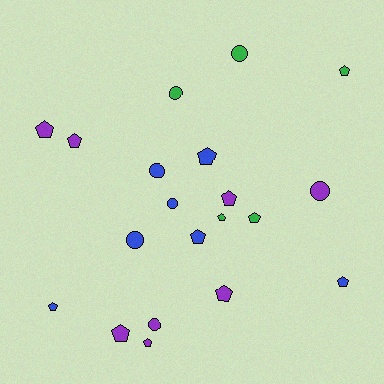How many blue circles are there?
There are 3 blue circles.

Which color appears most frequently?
Purple, with 8 objects.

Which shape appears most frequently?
Pentagon, with 13 objects.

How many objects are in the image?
There are 20 objects.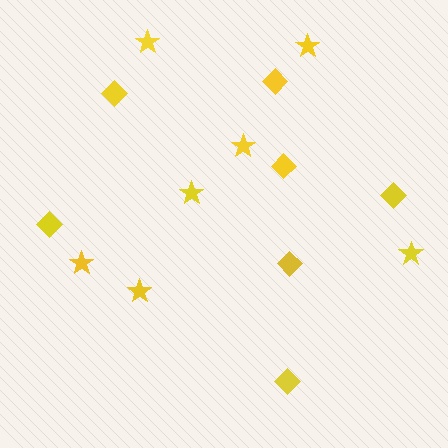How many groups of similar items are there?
There are 2 groups: one group of diamonds (7) and one group of stars (7).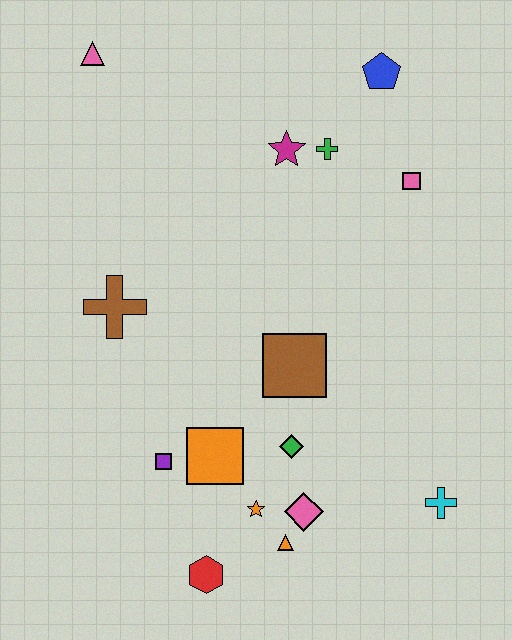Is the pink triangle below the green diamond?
No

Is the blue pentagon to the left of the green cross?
No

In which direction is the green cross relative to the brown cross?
The green cross is to the right of the brown cross.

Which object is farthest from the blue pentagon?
The red hexagon is farthest from the blue pentagon.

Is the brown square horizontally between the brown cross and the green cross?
Yes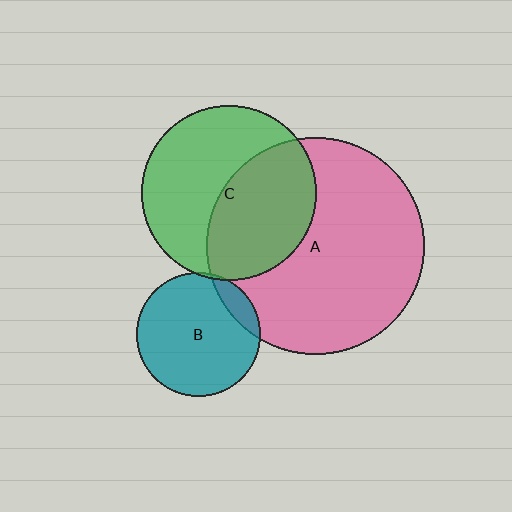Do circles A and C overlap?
Yes.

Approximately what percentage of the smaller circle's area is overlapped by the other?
Approximately 45%.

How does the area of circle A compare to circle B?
Approximately 3.1 times.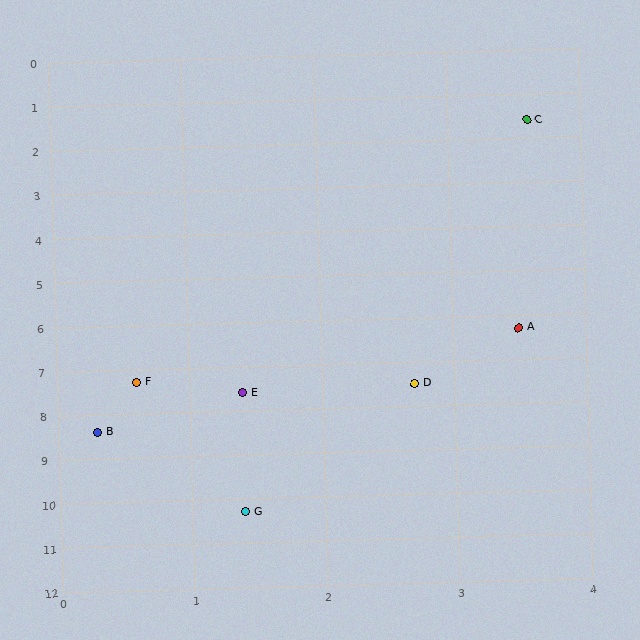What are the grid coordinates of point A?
Point A is at approximately (3.5, 6.3).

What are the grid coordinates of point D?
Point D is at approximately (2.7, 7.5).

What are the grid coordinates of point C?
Point C is at approximately (3.6, 1.6).